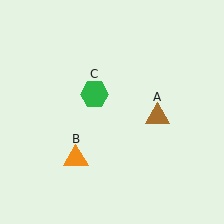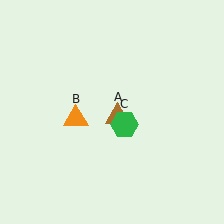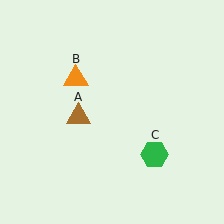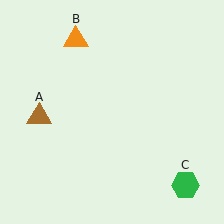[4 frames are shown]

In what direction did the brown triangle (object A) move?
The brown triangle (object A) moved left.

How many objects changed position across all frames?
3 objects changed position: brown triangle (object A), orange triangle (object B), green hexagon (object C).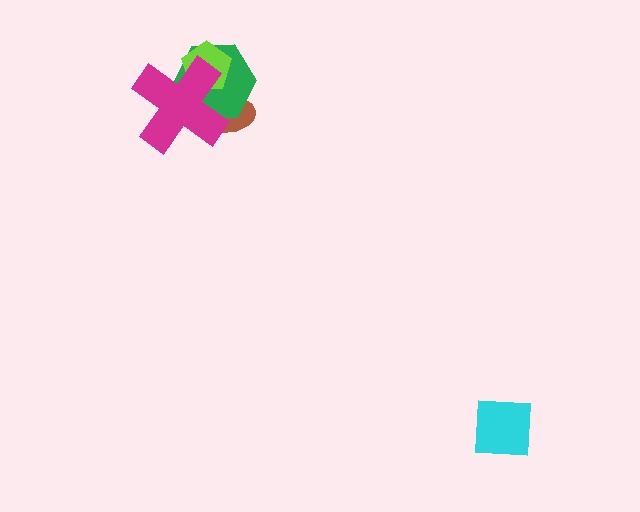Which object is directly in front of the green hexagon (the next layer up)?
The lime pentagon is directly in front of the green hexagon.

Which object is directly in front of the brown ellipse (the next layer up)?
The green hexagon is directly in front of the brown ellipse.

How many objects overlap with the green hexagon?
3 objects overlap with the green hexagon.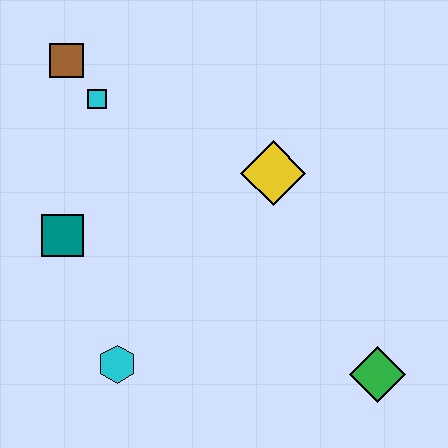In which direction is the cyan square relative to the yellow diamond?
The cyan square is to the left of the yellow diamond.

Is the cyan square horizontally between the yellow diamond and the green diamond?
No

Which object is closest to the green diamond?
The yellow diamond is closest to the green diamond.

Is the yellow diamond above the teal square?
Yes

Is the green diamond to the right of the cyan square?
Yes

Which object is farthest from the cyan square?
The green diamond is farthest from the cyan square.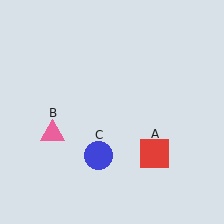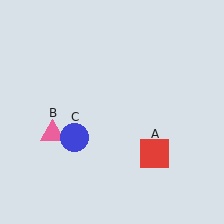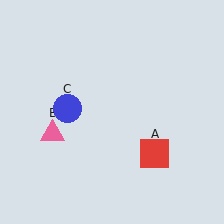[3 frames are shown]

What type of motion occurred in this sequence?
The blue circle (object C) rotated clockwise around the center of the scene.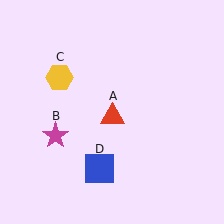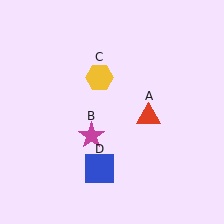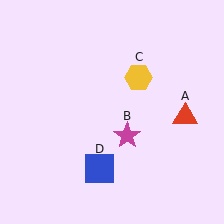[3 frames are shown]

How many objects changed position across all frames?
3 objects changed position: red triangle (object A), magenta star (object B), yellow hexagon (object C).